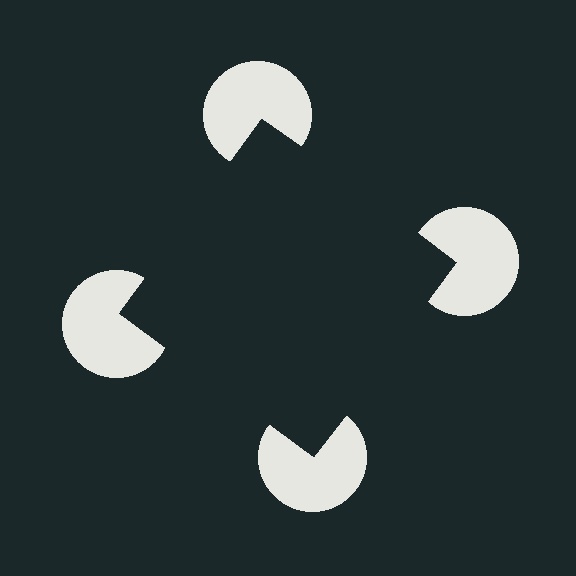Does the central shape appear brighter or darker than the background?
It typically appears slightly darker than the background, even though no actual brightness change is drawn.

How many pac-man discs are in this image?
There are 4 — one at each vertex of the illusory square.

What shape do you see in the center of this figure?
An illusory square — its edges are inferred from the aligned wedge cuts in the pac-man discs, not physically drawn.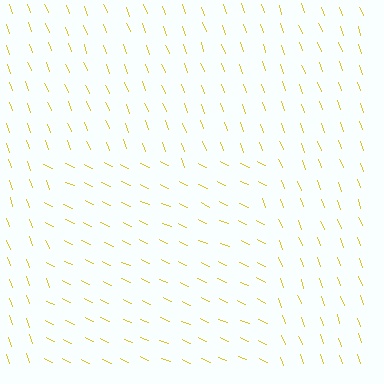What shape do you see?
I see a rectangle.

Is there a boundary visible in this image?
Yes, there is a texture boundary formed by a change in line orientation.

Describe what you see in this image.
The image is filled with small yellow line segments. A rectangle region in the image has lines oriented differently from the surrounding lines, creating a visible texture boundary.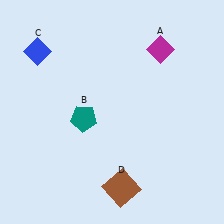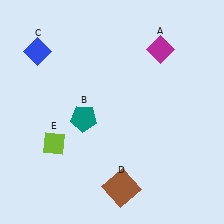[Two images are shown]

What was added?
A lime diamond (E) was added in Image 2.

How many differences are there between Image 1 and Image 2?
There is 1 difference between the two images.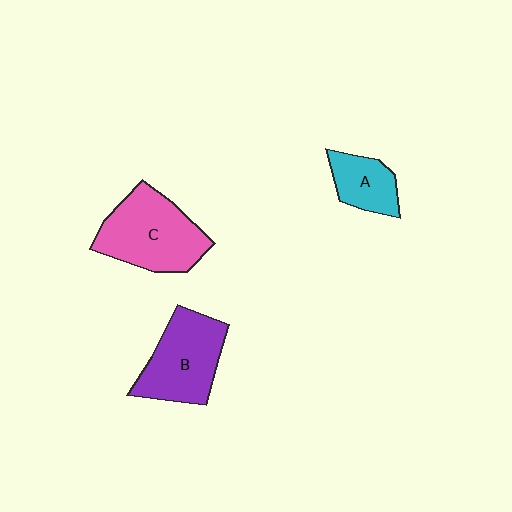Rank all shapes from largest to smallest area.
From largest to smallest: C (pink), B (purple), A (cyan).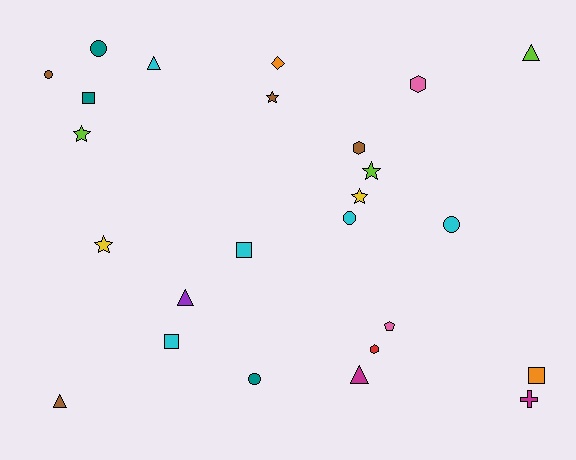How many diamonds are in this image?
There is 1 diamond.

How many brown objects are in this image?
There are 4 brown objects.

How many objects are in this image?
There are 25 objects.